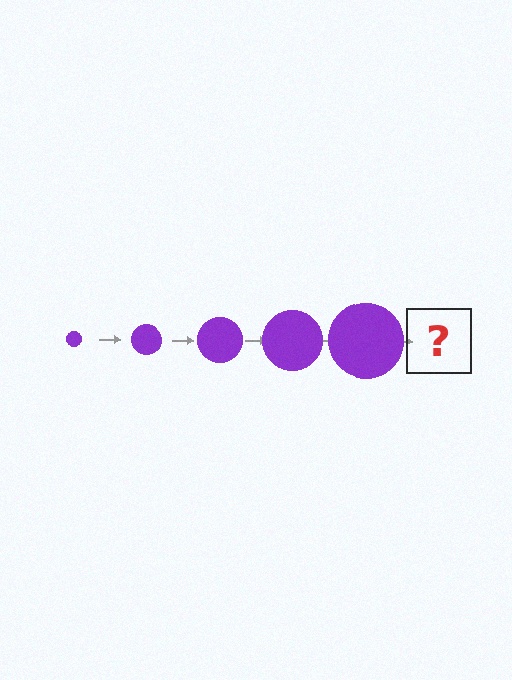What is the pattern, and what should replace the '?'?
The pattern is that the circle gets progressively larger each step. The '?' should be a purple circle, larger than the previous one.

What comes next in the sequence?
The next element should be a purple circle, larger than the previous one.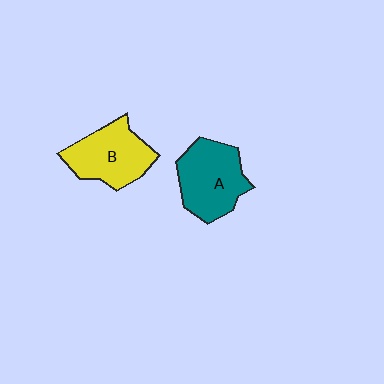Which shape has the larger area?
Shape A (teal).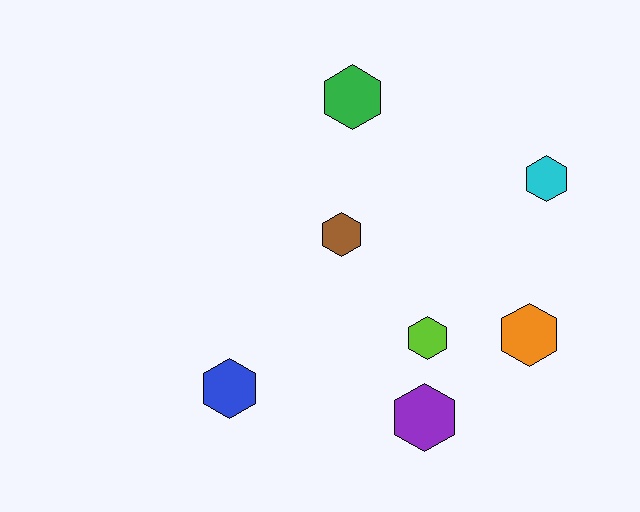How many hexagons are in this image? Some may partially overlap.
There are 7 hexagons.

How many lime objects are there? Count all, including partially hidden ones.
There is 1 lime object.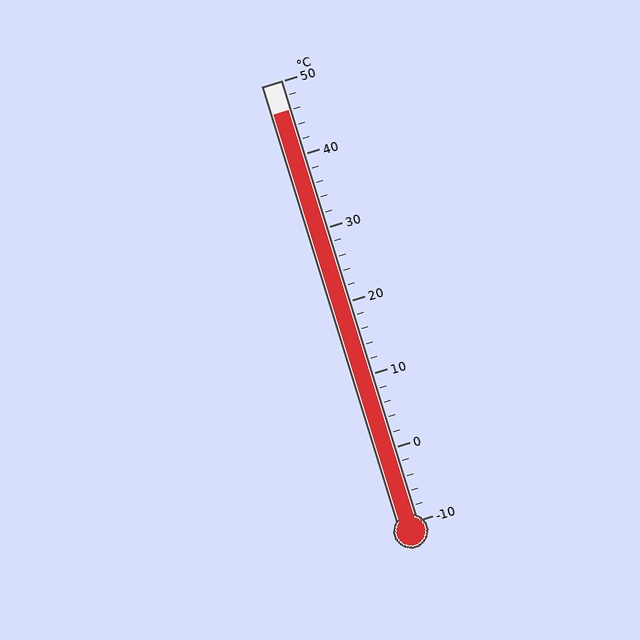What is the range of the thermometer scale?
The thermometer scale ranges from -10°C to 50°C.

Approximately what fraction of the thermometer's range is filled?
The thermometer is filled to approximately 95% of its range.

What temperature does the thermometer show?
The thermometer shows approximately 46°C.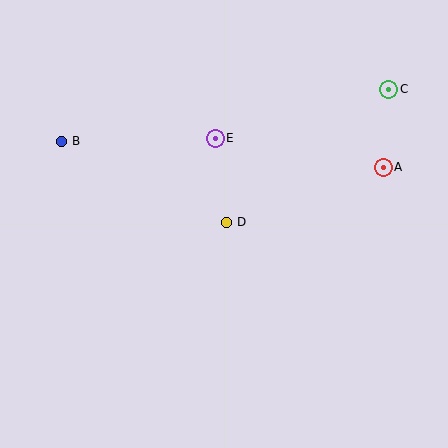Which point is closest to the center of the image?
Point D at (226, 222) is closest to the center.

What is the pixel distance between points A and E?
The distance between A and E is 170 pixels.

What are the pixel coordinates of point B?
Point B is at (61, 141).